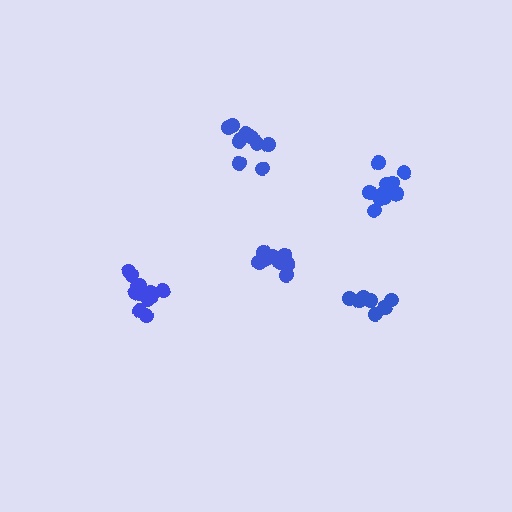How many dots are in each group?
Group 1: 12 dots, Group 2: 8 dots, Group 3: 7 dots, Group 4: 11 dots, Group 5: 13 dots (51 total).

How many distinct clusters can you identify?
There are 5 distinct clusters.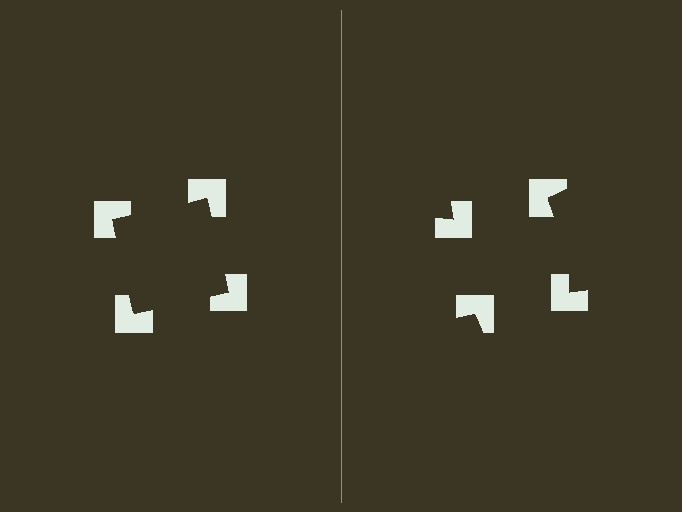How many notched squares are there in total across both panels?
8 — 4 on each side.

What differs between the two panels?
The notched squares are positioned identically on both sides; only the wedge orientations differ. On the left they align to a square; on the right they are misaligned.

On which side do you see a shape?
An illusory square appears on the left side. On the right side the wedge cuts are rotated, so no coherent shape forms.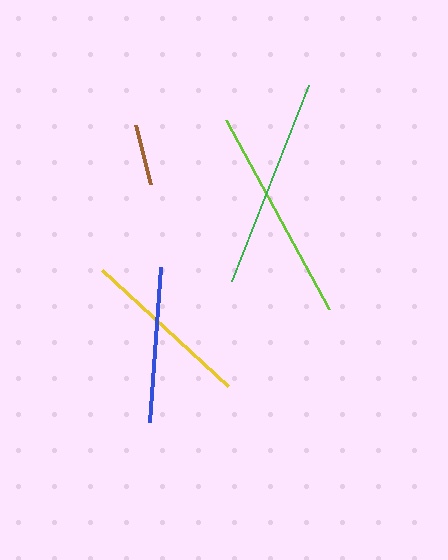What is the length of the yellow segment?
The yellow segment is approximately 171 pixels long.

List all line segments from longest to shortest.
From longest to shortest: lime, green, yellow, blue, brown.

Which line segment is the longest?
The lime line is the longest at approximately 215 pixels.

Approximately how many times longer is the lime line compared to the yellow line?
The lime line is approximately 1.3 times the length of the yellow line.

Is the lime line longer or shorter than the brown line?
The lime line is longer than the brown line.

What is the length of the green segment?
The green segment is approximately 211 pixels long.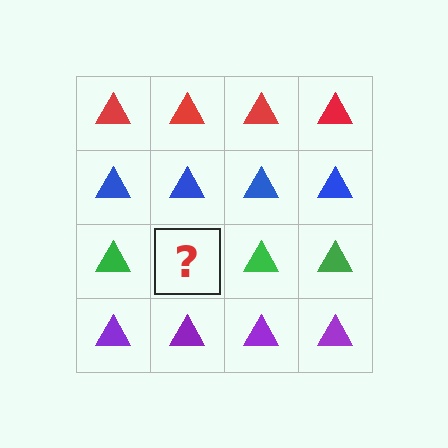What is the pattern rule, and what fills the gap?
The rule is that each row has a consistent color. The gap should be filled with a green triangle.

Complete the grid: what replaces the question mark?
The question mark should be replaced with a green triangle.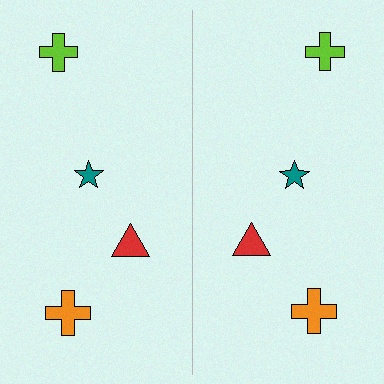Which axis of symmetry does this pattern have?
The pattern has a vertical axis of symmetry running through the center of the image.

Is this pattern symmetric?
Yes, this pattern has bilateral (reflection) symmetry.